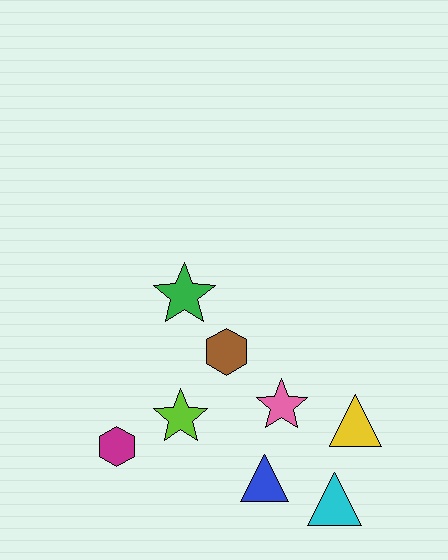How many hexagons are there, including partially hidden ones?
There are 2 hexagons.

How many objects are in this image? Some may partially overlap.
There are 8 objects.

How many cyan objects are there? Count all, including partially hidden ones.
There is 1 cyan object.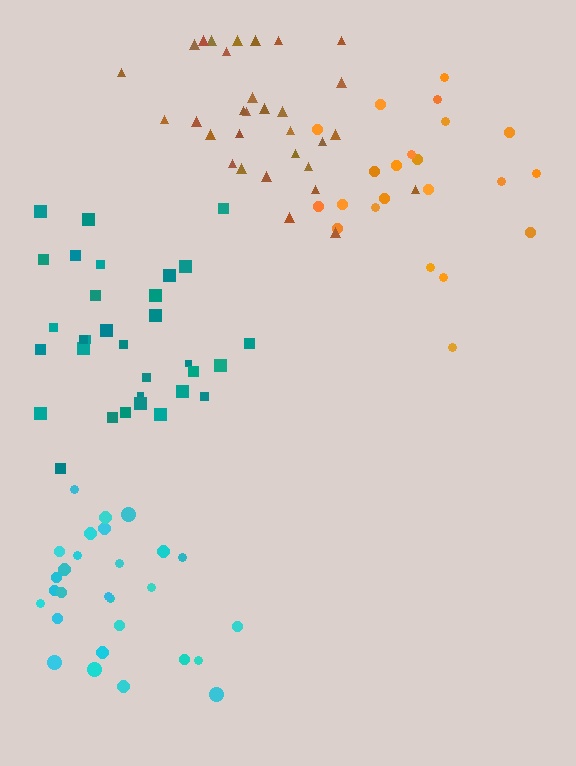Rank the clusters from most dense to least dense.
brown, teal, cyan, orange.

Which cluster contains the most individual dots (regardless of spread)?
Teal (33).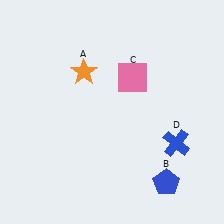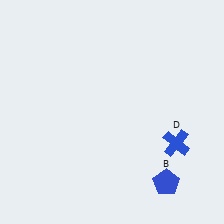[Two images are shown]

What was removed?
The orange star (A), the pink square (C) were removed in Image 2.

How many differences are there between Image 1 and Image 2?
There are 2 differences between the two images.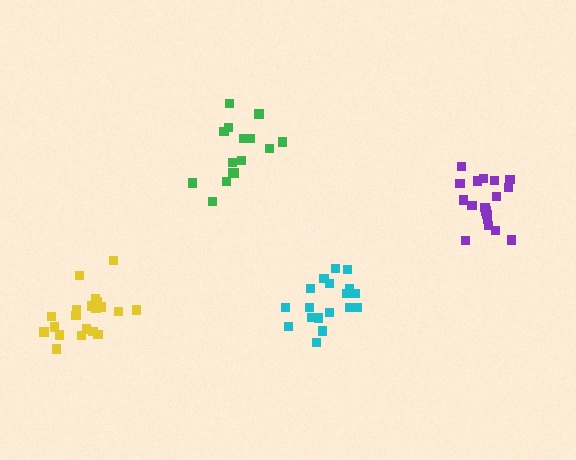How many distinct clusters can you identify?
There are 4 distinct clusters.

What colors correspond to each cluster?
The clusters are colored: yellow, green, cyan, purple.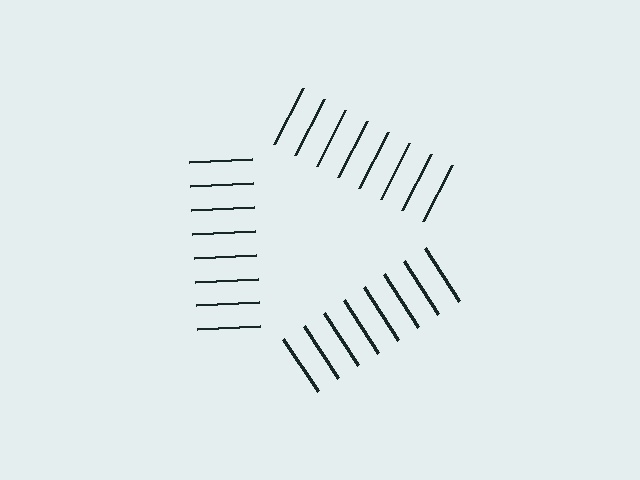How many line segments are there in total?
24 — 8 along each of the 3 edges.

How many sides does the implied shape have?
3 sides — the line-ends trace a triangle.